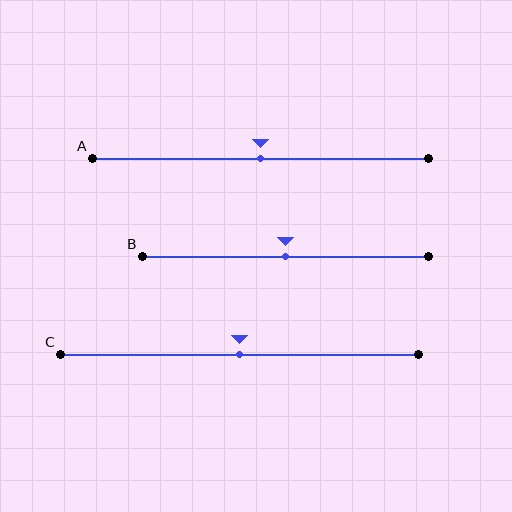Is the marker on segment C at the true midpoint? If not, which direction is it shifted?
Yes, the marker on segment C is at the true midpoint.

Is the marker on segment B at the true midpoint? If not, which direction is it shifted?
Yes, the marker on segment B is at the true midpoint.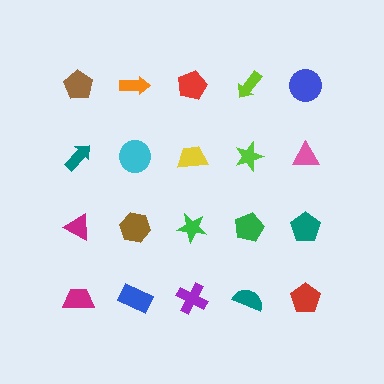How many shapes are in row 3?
5 shapes.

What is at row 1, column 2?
An orange arrow.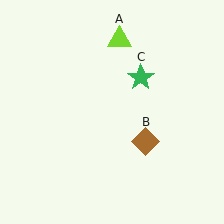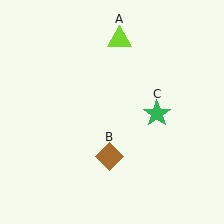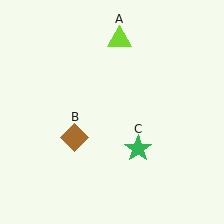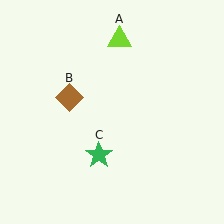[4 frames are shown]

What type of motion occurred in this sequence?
The brown diamond (object B), green star (object C) rotated clockwise around the center of the scene.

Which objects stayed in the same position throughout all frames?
Lime triangle (object A) remained stationary.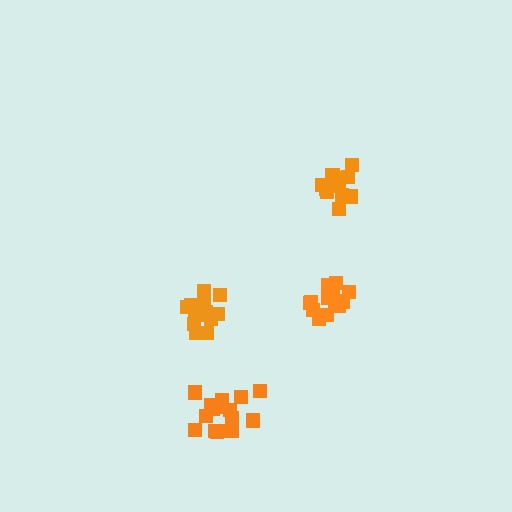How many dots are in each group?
Group 1: 17 dots, Group 2: 14 dots, Group 3: 15 dots, Group 4: 16 dots (62 total).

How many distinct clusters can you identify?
There are 4 distinct clusters.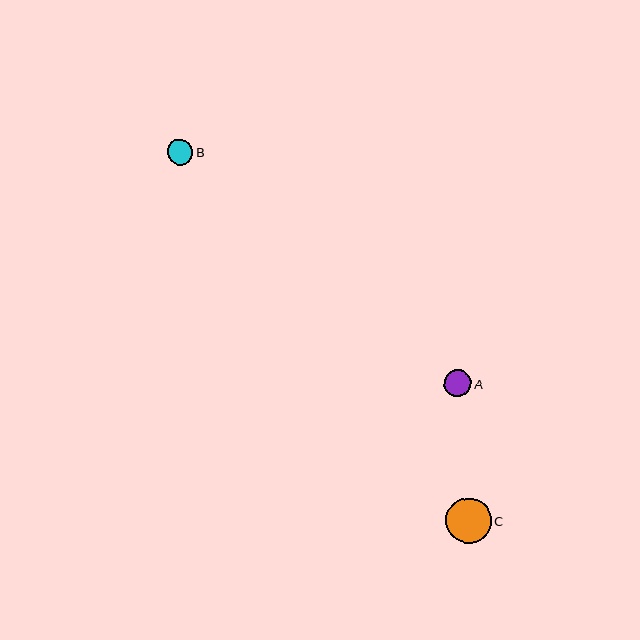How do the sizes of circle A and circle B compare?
Circle A and circle B are approximately the same size.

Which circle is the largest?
Circle C is the largest with a size of approximately 46 pixels.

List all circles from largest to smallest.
From largest to smallest: C, A, B.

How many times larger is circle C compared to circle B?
Circle C is approximately 1.8 times the size of circle B.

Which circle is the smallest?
Circle B is the smallest with a size of approximately 26 pixels.